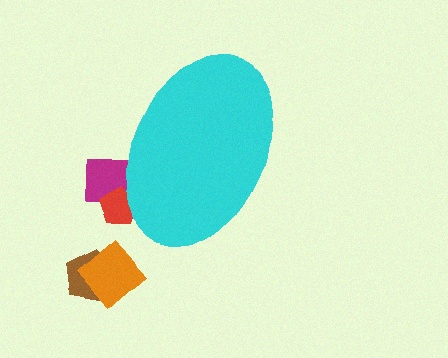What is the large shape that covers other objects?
A cyan ellipse.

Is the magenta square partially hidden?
Yes, the magenta square is partially hidden behind the cyan ellipse.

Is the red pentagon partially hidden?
Yes, the red pentagon is partially hidden behind the cyan ellipse.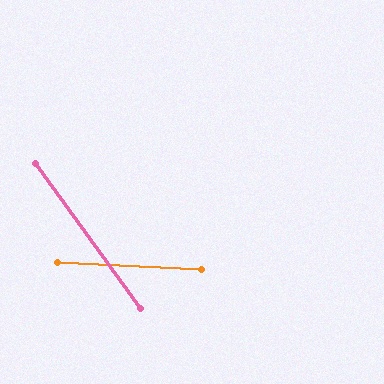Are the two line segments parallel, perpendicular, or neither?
Neither parallel nor perpendicular — they differ by about 51°.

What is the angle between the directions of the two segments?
Approximately 51 degrees.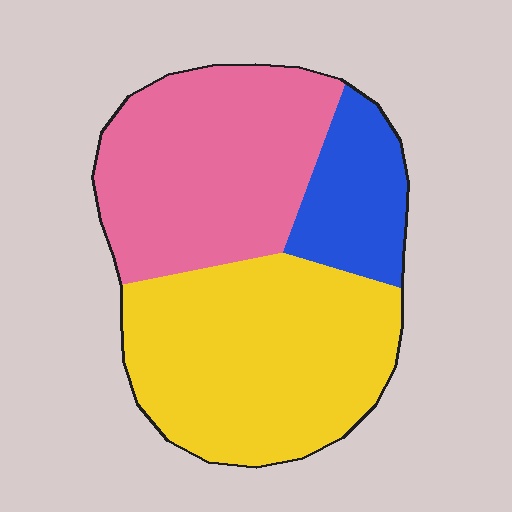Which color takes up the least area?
Blue, at roughly 15%.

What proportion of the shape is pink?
Pink covers roughly 40% of the shape.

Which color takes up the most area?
Yellow, at roughly 45%.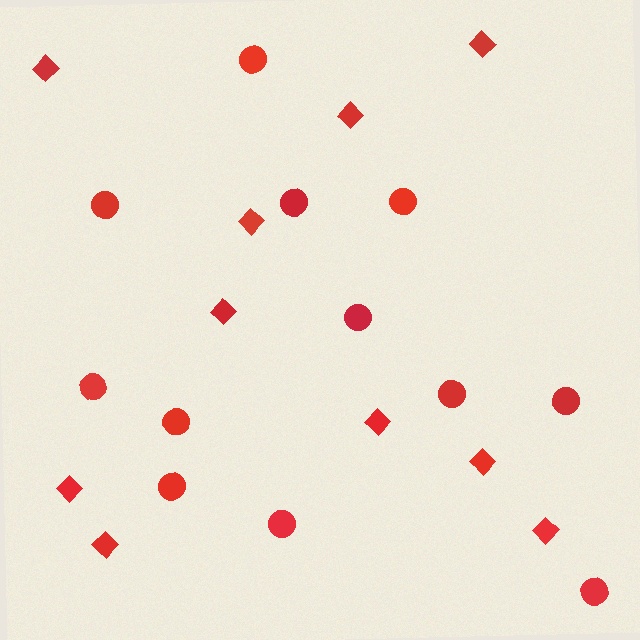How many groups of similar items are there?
There are 2 groups: one group of diamonds (10) and one group of circles (12).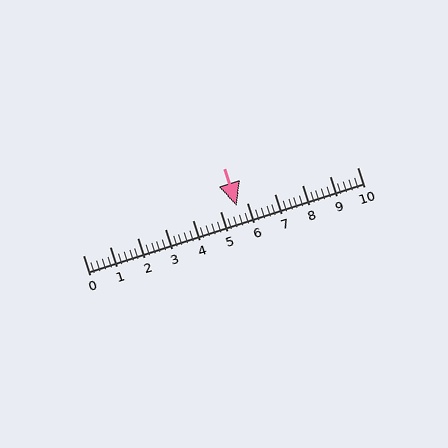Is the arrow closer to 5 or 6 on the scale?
The arrow is closer to 6.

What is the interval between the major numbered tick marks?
The major tick marks are spaced 1 units apart.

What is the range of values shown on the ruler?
The ruler shows values from 0 to 10.